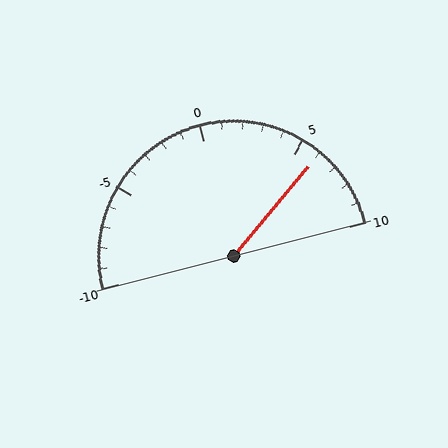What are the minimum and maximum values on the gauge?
The gauge ranges from -10 to 10.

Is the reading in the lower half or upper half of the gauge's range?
The reading is in the upper half of the range (-10 to 10).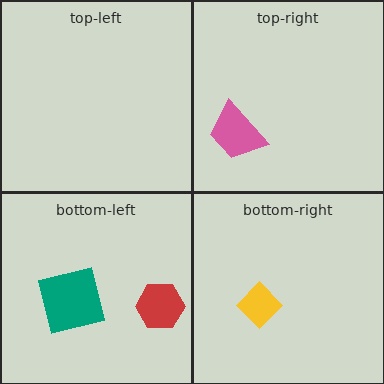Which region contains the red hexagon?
The bottom-left region.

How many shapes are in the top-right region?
1.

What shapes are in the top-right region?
The pink trapezoid.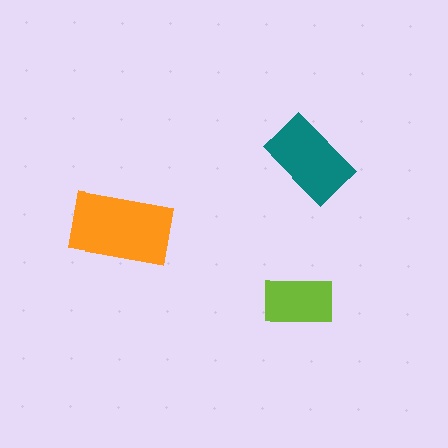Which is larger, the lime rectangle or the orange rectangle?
The orange one.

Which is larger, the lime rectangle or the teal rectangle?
The teal one.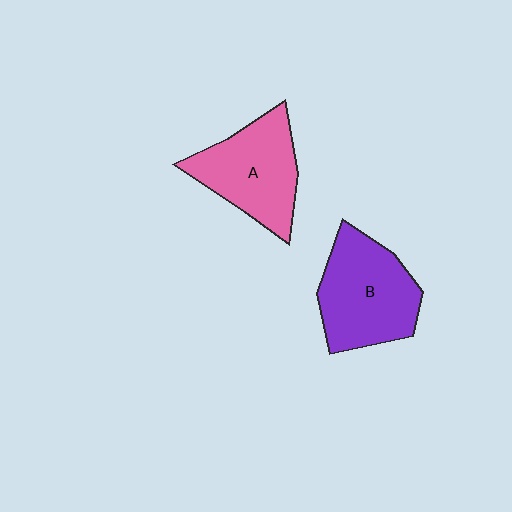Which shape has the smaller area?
Shape A (pink).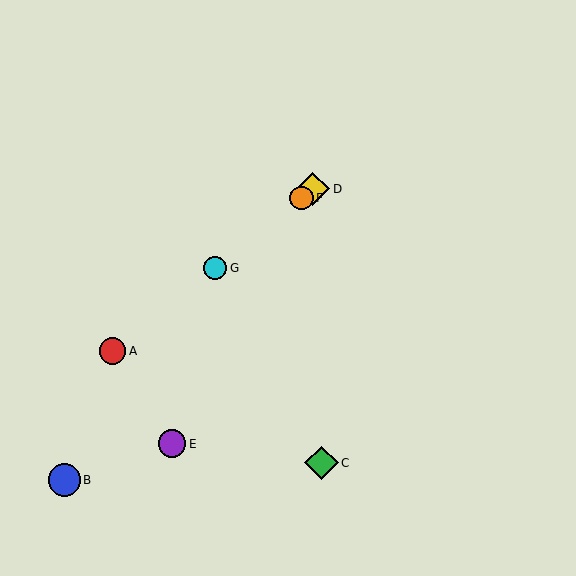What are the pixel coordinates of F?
Object F is at (302, 198).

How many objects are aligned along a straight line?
4 objects (A, D, F, G) are aligned along a straight line.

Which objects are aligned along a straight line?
Objects A, D, F, G are aligned along a straight line.